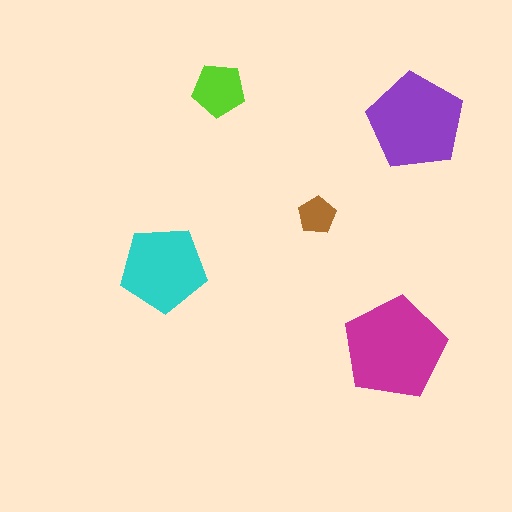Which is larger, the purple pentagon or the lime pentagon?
The purple one.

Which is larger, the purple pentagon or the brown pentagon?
The purple one.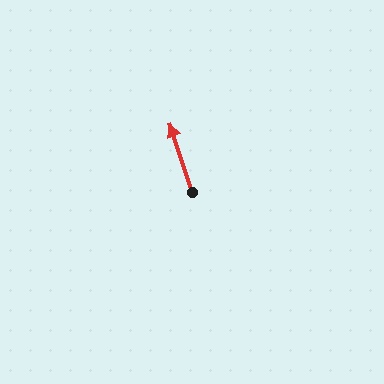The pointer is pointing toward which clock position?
Roughly 11 o'clock.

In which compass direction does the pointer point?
North.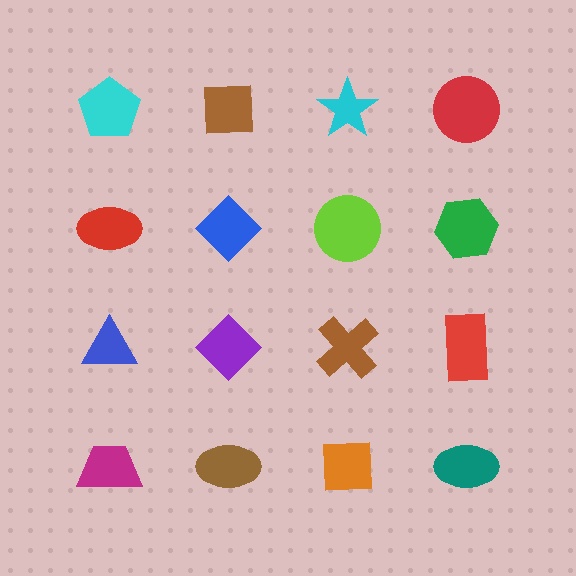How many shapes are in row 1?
4 shapes.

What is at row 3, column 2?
A purple diamond.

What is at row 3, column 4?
A red rectangle.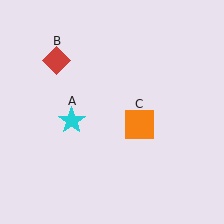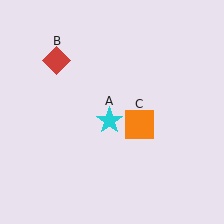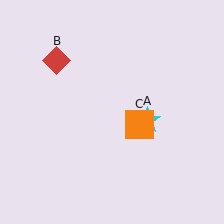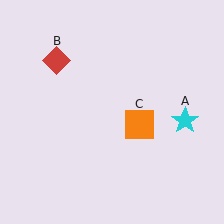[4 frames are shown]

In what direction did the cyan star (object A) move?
The cyan star (object A) moved right.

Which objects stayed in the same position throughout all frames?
Red diamond (object B) and orange square (object C) remained stationary.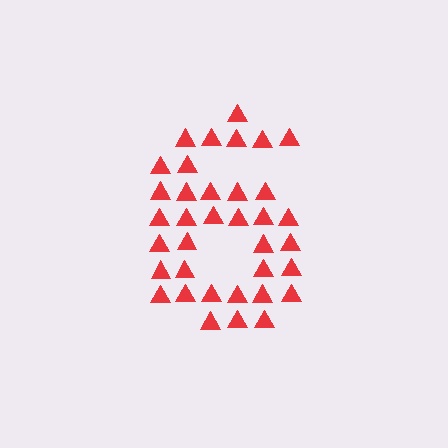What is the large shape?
The large shape is the digit 6.